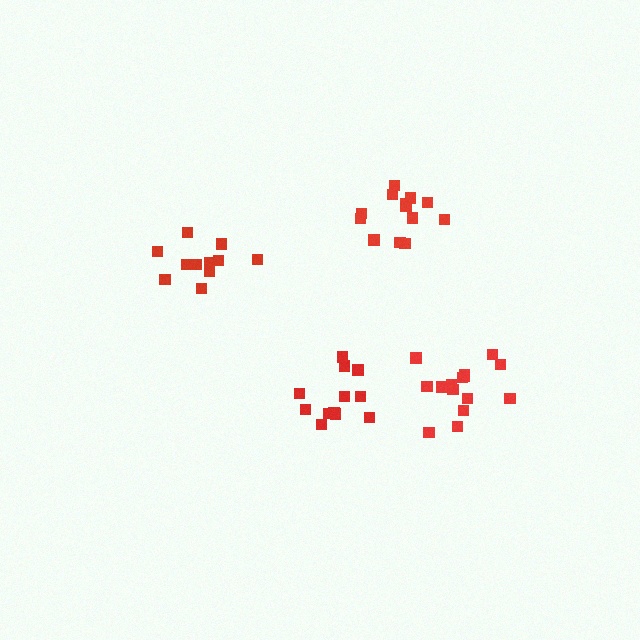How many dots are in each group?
Group 1: 13 dots, Group 2: 12 dots, Group 3: 15 dots, Group 4: 11 dots (51 total).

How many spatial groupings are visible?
There are 4 spatial groupings.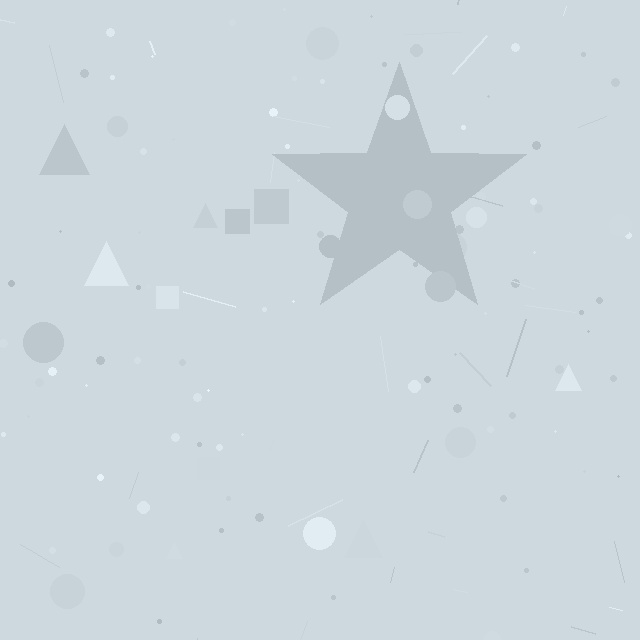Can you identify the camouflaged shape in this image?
The camouflaged shape is a star.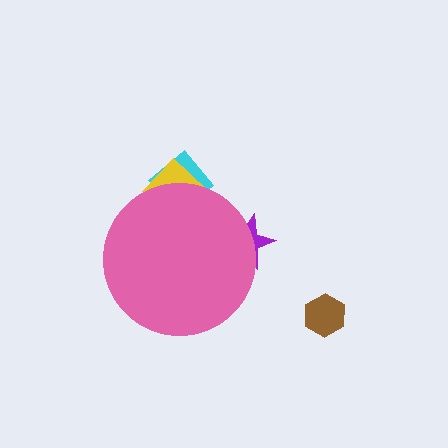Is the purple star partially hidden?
Yes, the purple star is partially hidden behind the pink circle.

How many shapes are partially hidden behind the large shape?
3 shapes are partially hidden.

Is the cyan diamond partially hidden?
Yes, the cyan diamond is partially hidden behind the pink circle.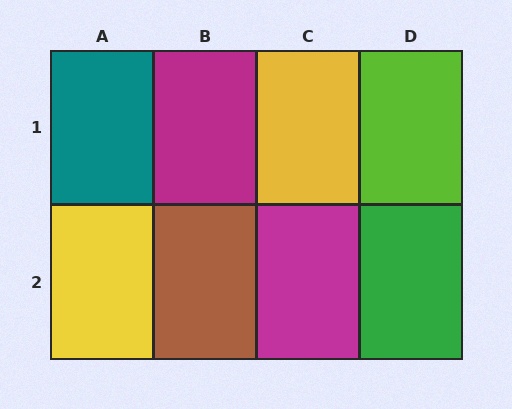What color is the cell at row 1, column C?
Yellow.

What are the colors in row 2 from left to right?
Yellow, brown, magenta, green.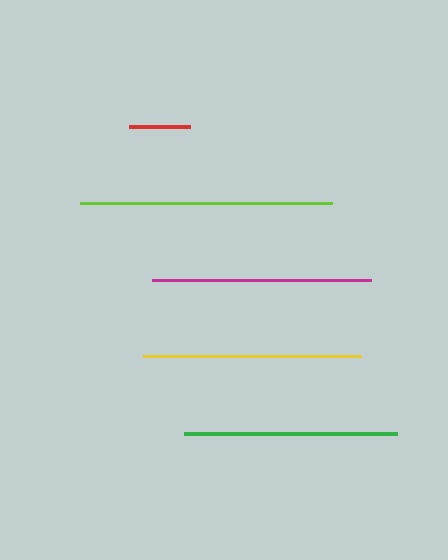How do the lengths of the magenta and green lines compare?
The magenta and green lines are approximately the same length.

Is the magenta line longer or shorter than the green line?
The magenta line is longer than the green line.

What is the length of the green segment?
The green segment is approximately 214 pixels long.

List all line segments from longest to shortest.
From longest to shortest: lime, magenta, yellow, green, red.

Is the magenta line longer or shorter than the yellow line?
The magenta line is longer than the yellow line.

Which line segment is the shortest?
The red line is the shortest at approximately 61 pixels.